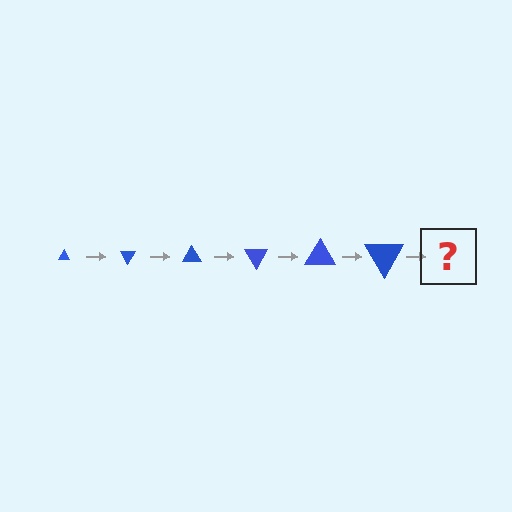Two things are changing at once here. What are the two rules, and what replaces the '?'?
The two rules are that the triangle grows larger each step and it rotates 60 degrees each step. The '?' should be a triangle, larger than the previous one and rotated 360 degrees from the start.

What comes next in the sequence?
The next element should be a triangle, larger than the previous one and rotated 360 degrees from the start.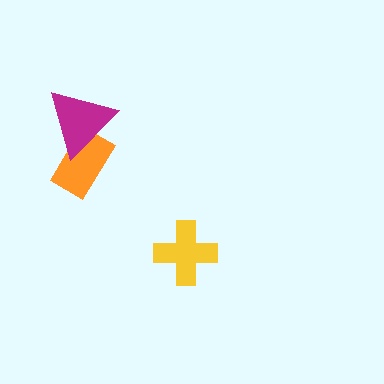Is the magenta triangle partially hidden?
No, no other shape covers it.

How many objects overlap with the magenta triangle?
1 object overlaps with the magenta triangle.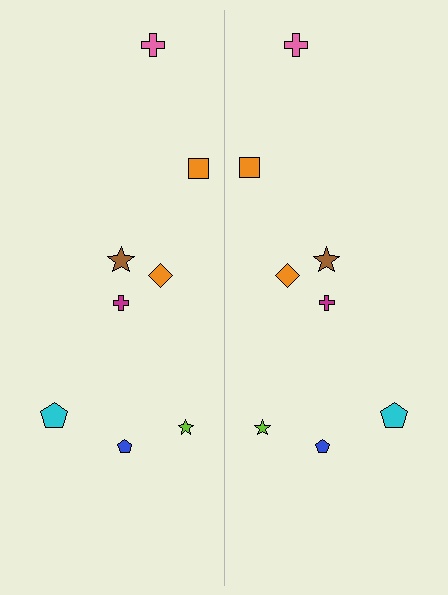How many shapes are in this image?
There are 16 shapes in this image.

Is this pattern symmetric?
Yes, this pattern has bilateral (reflection) symmetry.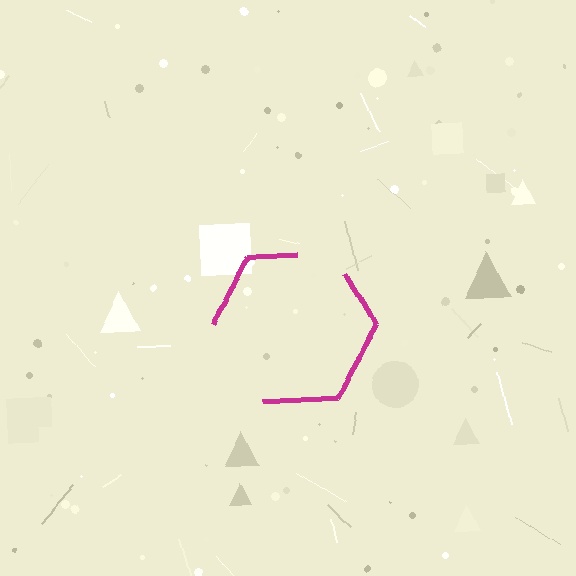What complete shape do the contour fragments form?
The contour fragments form a hexagon.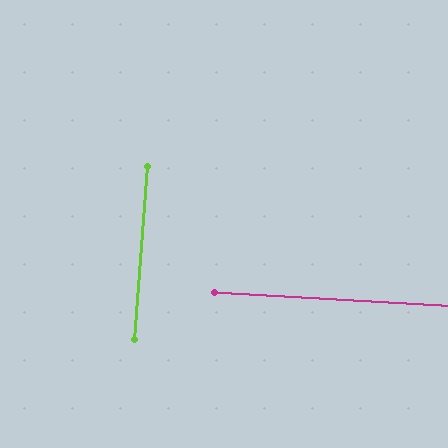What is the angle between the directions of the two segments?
Approximately 89 degrees.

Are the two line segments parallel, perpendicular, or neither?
Perpendicular — they meet at approximately 89°.